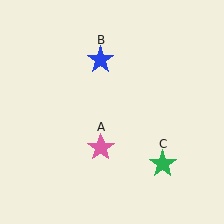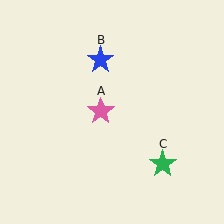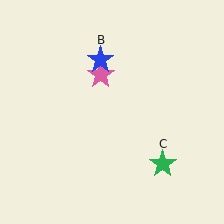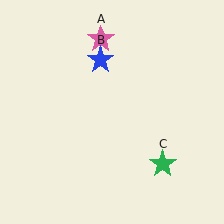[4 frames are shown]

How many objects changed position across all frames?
1 object changed position: pink star (object A).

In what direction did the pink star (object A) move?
The pink star (object A) moved up.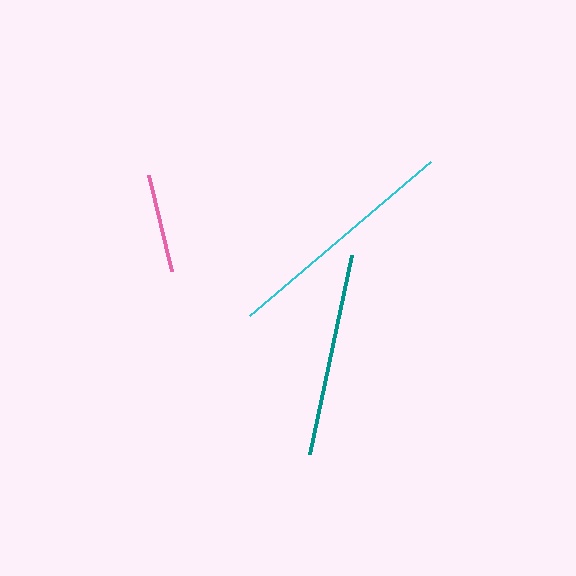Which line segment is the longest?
The cyan line is the longest at approximately 237 pixels.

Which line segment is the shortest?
The pink line is the shortest at approximately 99 pixels.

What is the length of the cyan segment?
The cyan segment is approximately 237 pixels long.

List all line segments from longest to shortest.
From longest to shortest: cyan, teal, pink.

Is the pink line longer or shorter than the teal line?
The teal line is longer than the pink line.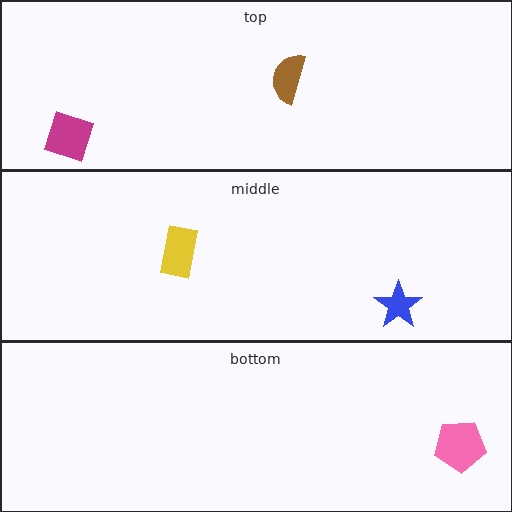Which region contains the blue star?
The middle region.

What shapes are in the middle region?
The blue star, the yellow rectangle.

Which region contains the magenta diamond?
The top region.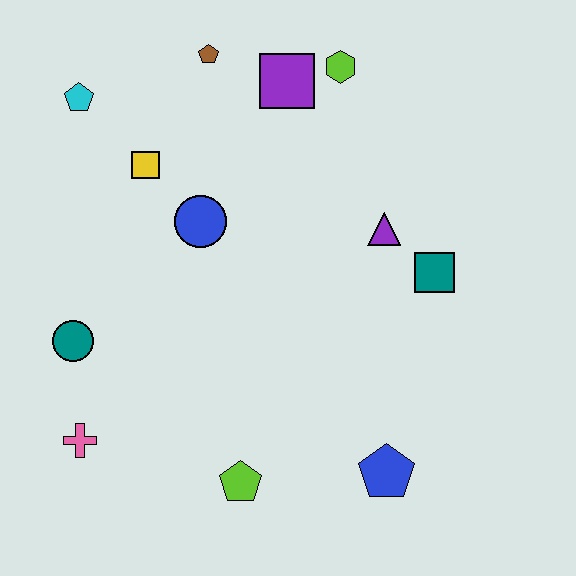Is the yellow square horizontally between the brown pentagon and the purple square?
No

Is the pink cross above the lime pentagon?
Yes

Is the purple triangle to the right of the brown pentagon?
Yes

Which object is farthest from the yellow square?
The blue pentagon is farthest from the yellow square.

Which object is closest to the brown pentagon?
The purple square is closest to the brown pentagon.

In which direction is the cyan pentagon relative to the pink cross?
The cyan pentagon is above the pink cross.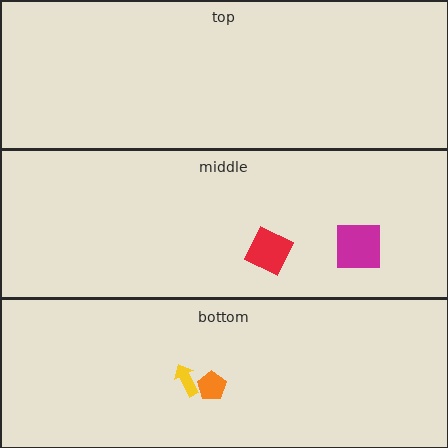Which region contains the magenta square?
The middle region.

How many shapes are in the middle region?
2.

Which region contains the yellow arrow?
The bottom region.